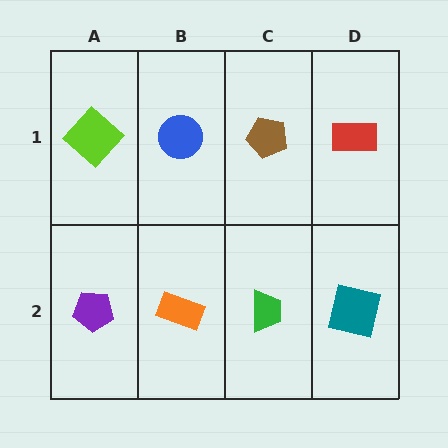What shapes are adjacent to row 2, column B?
A blue circle (row 1, column B), a purple pentagon (row 2, column A), a green trapezoid (row 2, column C).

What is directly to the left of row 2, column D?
A green trapezoid.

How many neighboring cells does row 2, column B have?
3.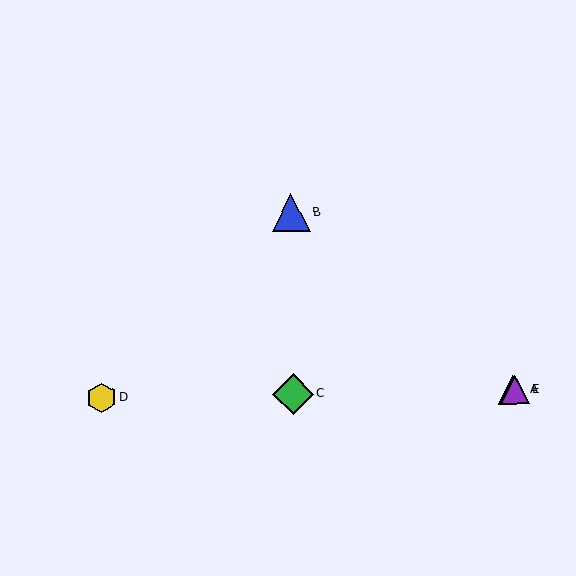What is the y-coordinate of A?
Object A is at y≈390.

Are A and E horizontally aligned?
Yes, both are at y≈390.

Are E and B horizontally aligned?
No, E is at y≈390 and B is at y≈213.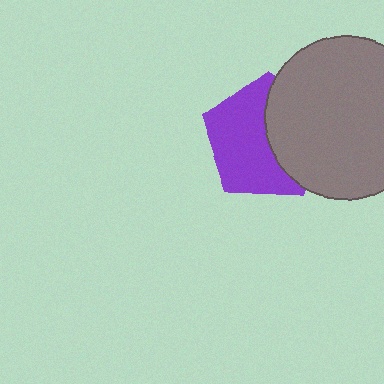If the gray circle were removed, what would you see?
You would see the complete purple pentagon.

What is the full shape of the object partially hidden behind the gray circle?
The partially hidden object is a purple pentagon.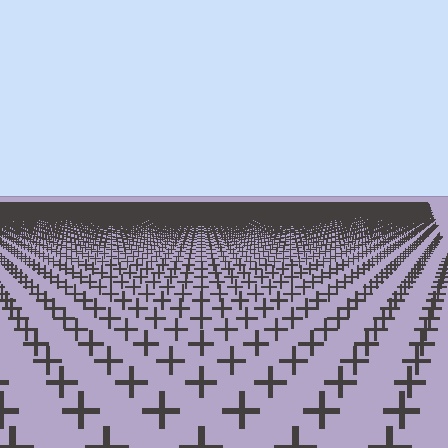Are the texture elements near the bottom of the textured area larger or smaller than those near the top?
Larger. Near the bottom, elements are closer to the viewer and appear at a bigger on-screen size.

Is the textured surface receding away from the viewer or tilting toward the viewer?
The surface is receding away from the viewer. Texture elements get smaller and denser toward the top.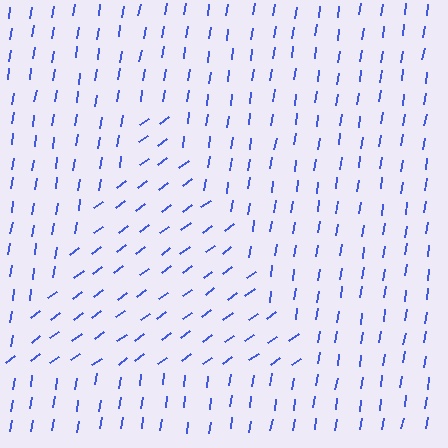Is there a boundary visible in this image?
Yes, there is a texture boundary formed by a change in line orientation.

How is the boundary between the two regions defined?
The boundary is defined purely by a change in line orientation (approximately 45 degrees difference). All lines are the same color and thickness.